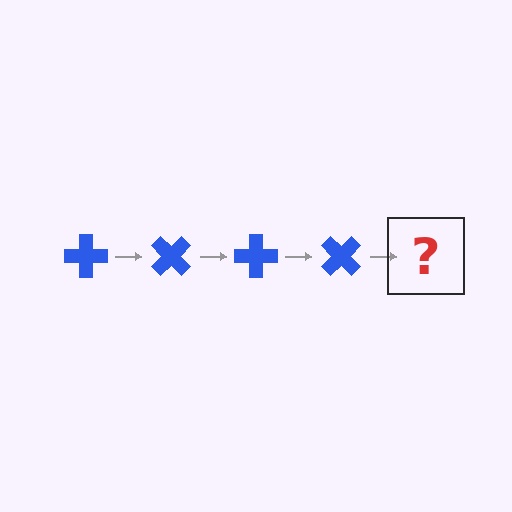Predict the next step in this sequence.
The next step is a blue cross rotated 180 degrees.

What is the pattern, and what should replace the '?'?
The pattern is that the cross rotates 45 degrees each step. The '?' should be a blue cross rotated 180 degrees.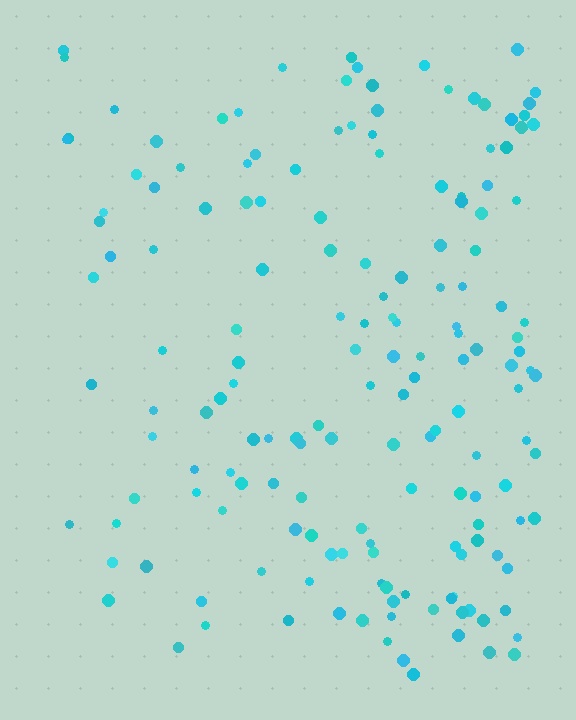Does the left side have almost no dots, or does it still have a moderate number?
Still a moderate number, just noticeably fewer than the right.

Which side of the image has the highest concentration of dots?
The right.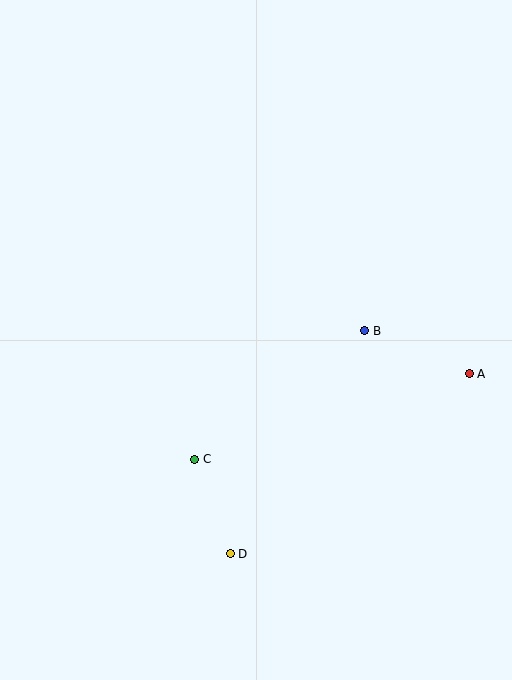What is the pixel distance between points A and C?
The distance between A and C is 288 pixels.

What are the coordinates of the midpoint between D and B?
The midpoint between D and B is at (297, 442).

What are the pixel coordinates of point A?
Point A is at (469, 374).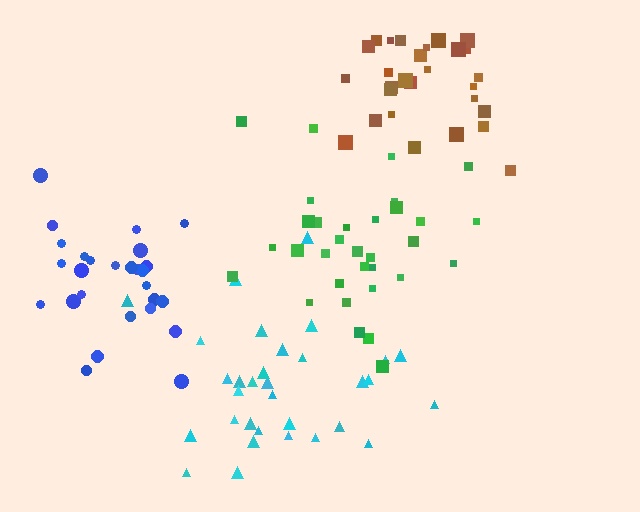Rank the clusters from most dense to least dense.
blue, brown, cyan, green.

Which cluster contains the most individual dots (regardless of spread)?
Cyan (32).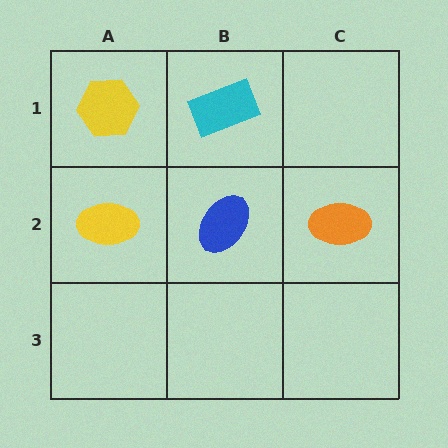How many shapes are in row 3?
0 shapes.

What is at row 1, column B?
A cyan rectangle.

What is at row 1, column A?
A yellow hexagon.